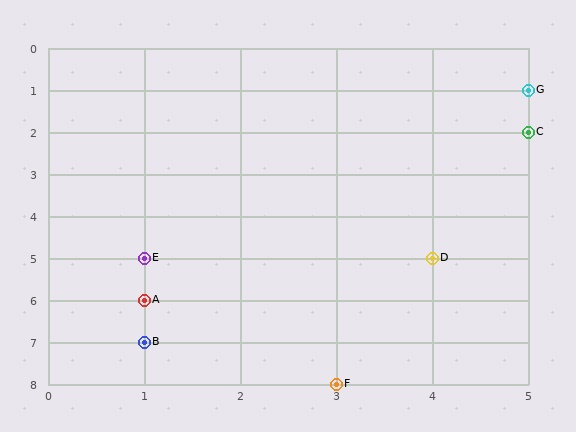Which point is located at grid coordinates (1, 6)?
Point A is at (1, 6).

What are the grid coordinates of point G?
Point G is at grid coordinates (5, 1).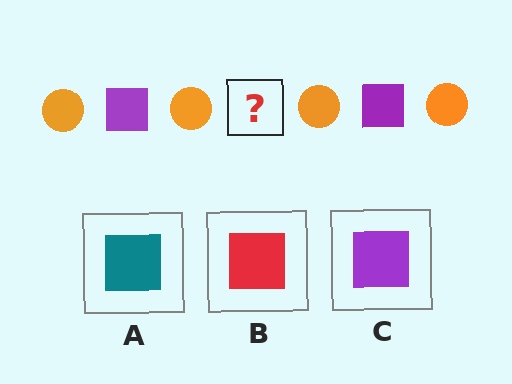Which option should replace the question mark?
Option C.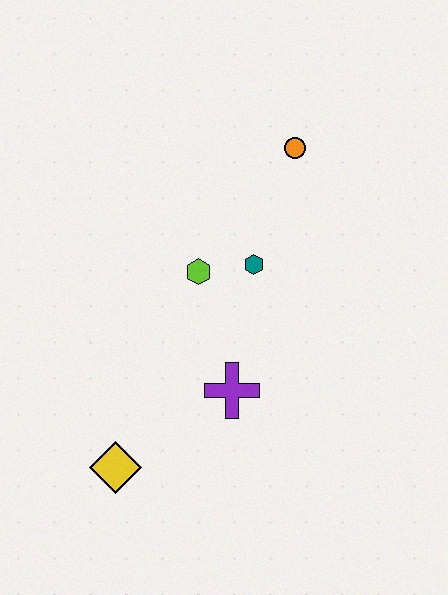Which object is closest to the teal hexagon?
The lime hexagon is closest to the teal hexagon.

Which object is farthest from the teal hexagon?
The yellow diamond is farthest from the teal hexagon.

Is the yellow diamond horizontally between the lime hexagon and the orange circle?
No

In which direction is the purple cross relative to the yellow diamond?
The purple cross is to the right of the yellow diamond.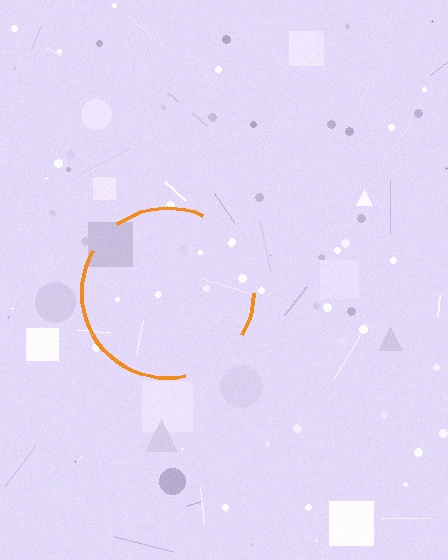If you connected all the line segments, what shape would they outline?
They would outline a circle.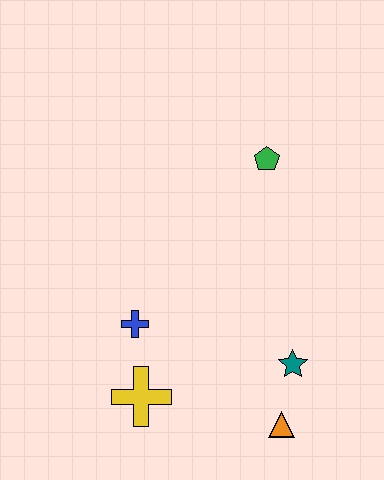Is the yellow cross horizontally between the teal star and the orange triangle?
No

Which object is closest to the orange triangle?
The teal star is closest to the orange triangle.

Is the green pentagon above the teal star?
Yes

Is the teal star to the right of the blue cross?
Yes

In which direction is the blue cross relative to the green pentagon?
The blue cross is below the green pentagon.